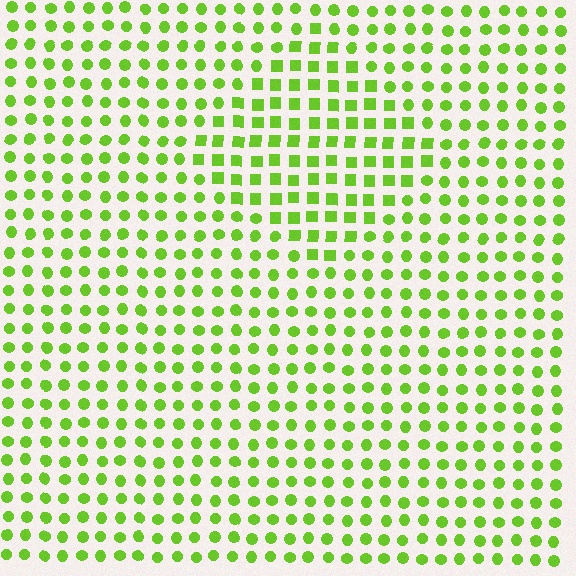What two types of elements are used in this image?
The image uses squares inside the diamond region and circles outside it.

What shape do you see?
I see a diamond.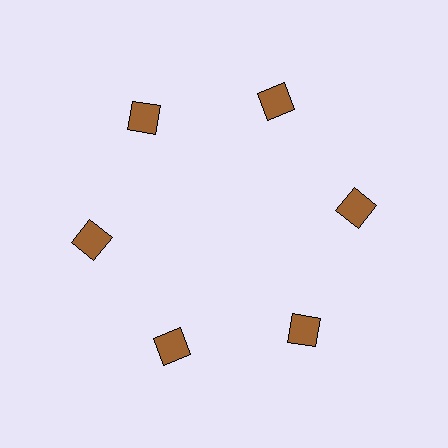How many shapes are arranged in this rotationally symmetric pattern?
There are 6 shapes, arranged in 6 groups of 1.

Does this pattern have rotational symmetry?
Yes, this pattern has 6-fold rotational symmetry. It looks the same after rotating 60 degrees around the center.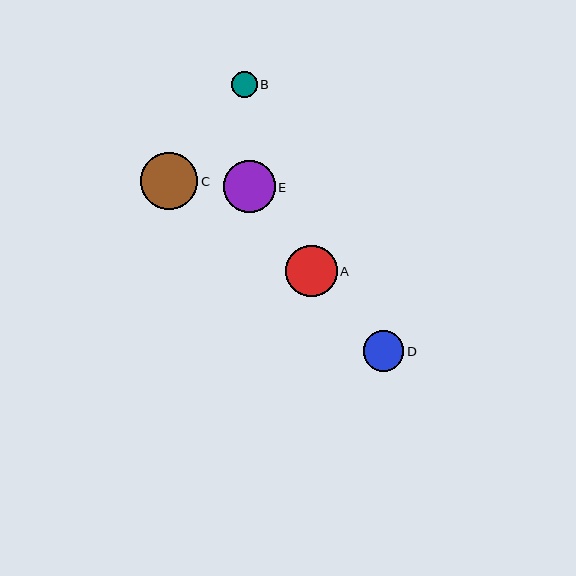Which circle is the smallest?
Circle B is the smallest with a size of approximately 26 pixels.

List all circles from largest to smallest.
From largest to smallest: C, E, A, D, B.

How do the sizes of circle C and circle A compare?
Circle C and circle A are approximately the same size.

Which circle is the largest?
Circle C is the largest with a size of approximately 57 pixels.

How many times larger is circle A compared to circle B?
Circle A is approximately 2.0 times the size of circle B.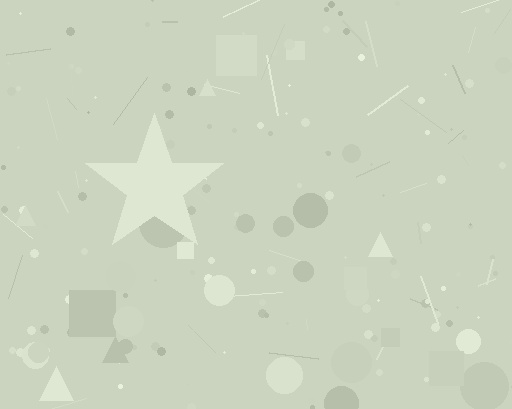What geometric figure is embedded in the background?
A star is embedded in the background.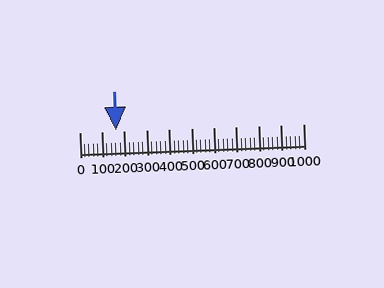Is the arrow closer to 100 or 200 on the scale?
The arrow is closer to 200.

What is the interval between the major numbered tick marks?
The major tick marks are spaced 100 units apart.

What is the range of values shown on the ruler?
The ruler shows values from 0 to 1000.